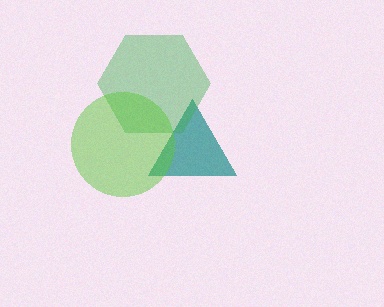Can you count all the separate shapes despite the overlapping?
Yes, there are 3 separate shapes.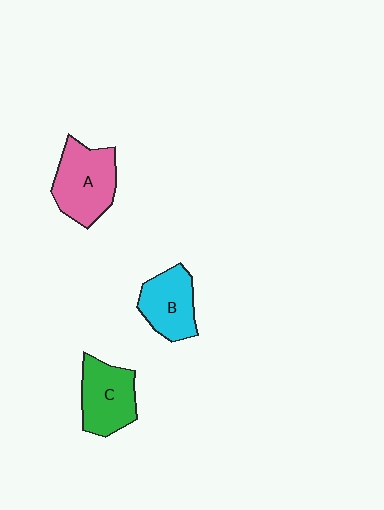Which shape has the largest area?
Shape A (pink).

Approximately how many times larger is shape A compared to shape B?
Approximately 1.3 times.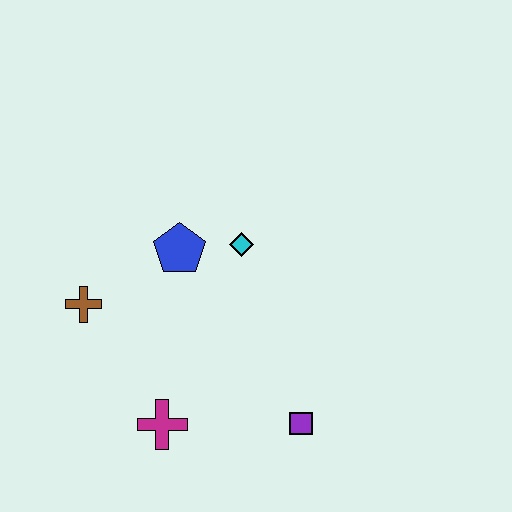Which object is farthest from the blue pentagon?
The purple square is farthest from the blue pentagon.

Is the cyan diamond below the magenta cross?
No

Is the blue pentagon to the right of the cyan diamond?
No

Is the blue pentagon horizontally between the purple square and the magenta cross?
Yes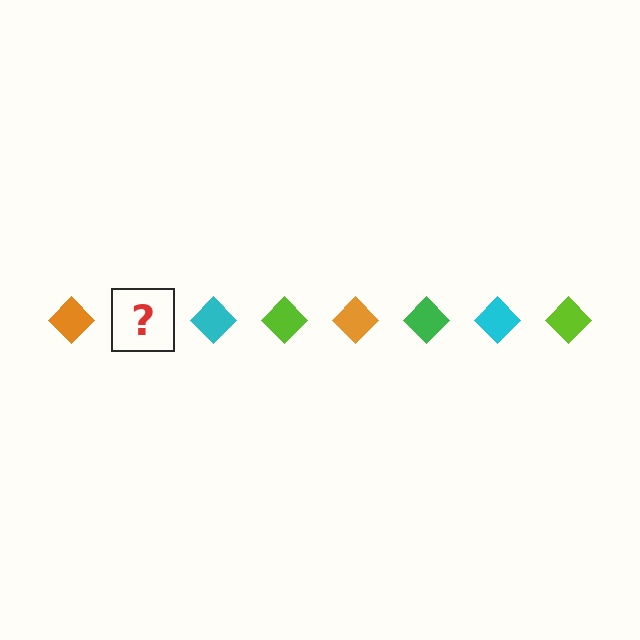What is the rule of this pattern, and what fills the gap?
The rule is that the pattern cycles through orange, green, cyan, lime diamonds. The gap should be filled with a green diamond.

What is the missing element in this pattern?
The missing element is a green diamond.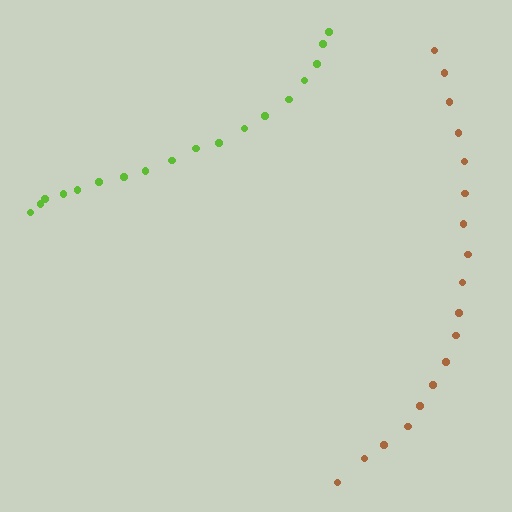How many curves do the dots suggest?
There are 2 distinct paths.